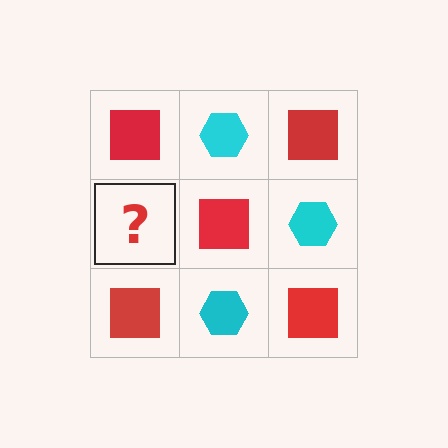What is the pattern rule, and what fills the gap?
The rule is that it alternates red square and cyan hexagon in a checkerboard pattern. The gap should be filled with a cyan hexagon.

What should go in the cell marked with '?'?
The missing cell should contain a cyan hexagon.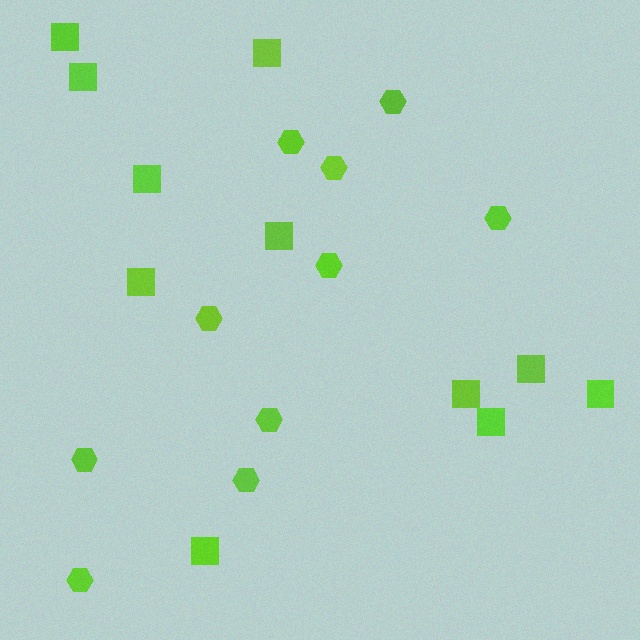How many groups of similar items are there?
There are 2 groups: one group of squares (11) and one group of hexagons (10).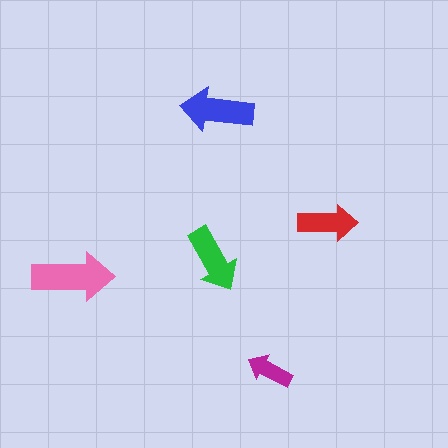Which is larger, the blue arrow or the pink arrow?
The pink one.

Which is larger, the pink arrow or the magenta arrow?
The pink one.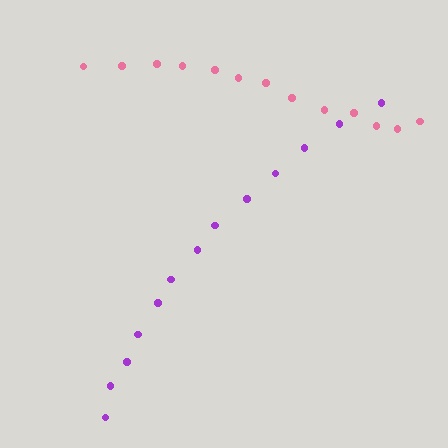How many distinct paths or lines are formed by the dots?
There are 2 distinct paths.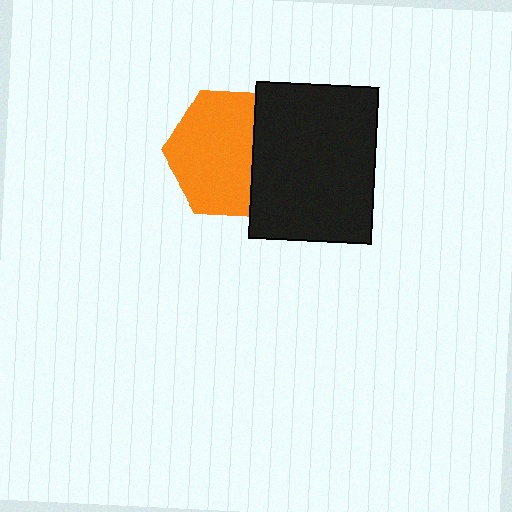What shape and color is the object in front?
The object in front is a black rectangle.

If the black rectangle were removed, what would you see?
You would see the complete orange hexagon.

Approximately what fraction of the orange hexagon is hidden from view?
Roughly 32% of the orange hexagon is hidden behind the black rectangle.